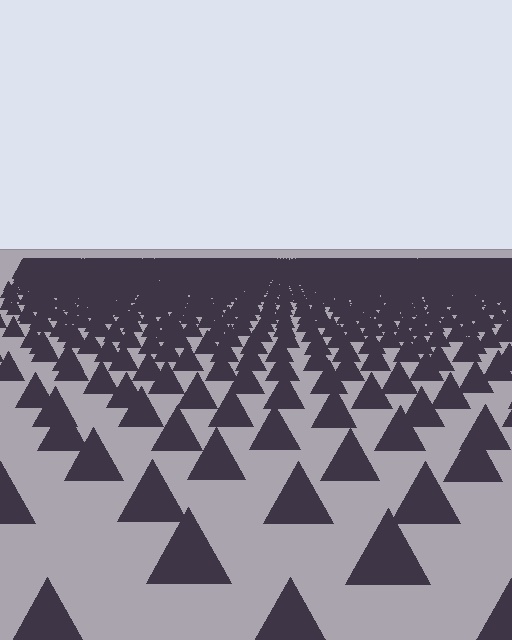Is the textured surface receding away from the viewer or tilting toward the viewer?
The surface is receding away from the viewer. Texture elements get smaller and denser toward the top.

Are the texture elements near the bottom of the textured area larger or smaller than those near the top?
Larger. Near the bottom, elements are closer to the viewer and appear at a bigger on-screen size.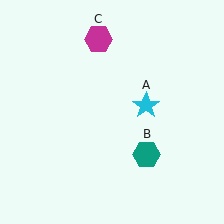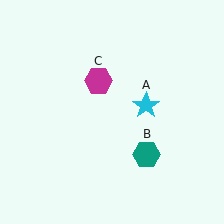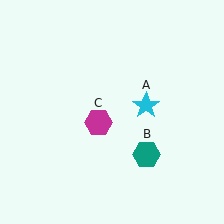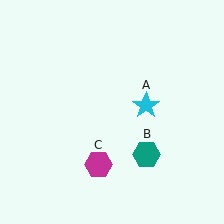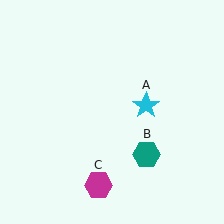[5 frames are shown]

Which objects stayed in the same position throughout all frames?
Cyan star (object A) and teal hexagon (object B) remained stationary.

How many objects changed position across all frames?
1 object changed position: magenta hexagon (object C).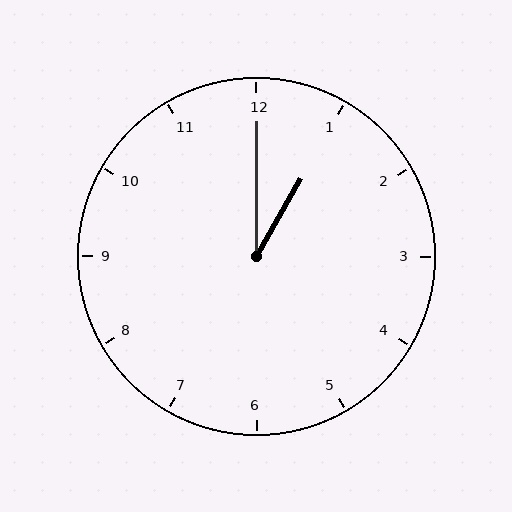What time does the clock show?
1:00.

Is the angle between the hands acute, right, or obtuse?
It is acute.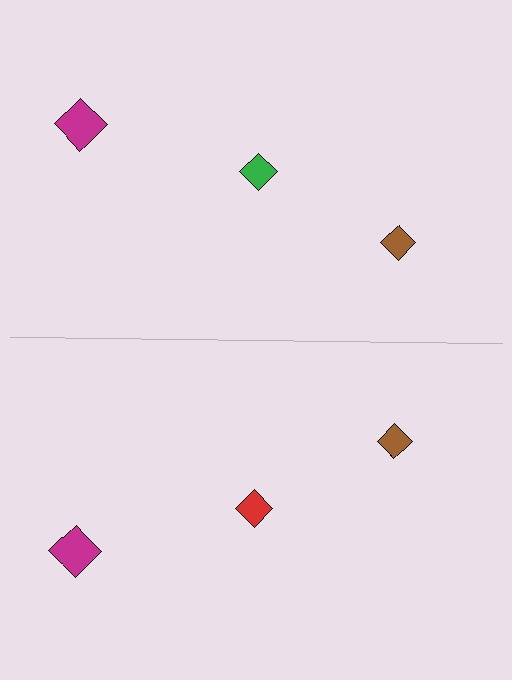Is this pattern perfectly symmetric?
No, the pattern is not perfectly symmetric. The red diamond on the bottom side breaks the symmetry — its mirror counterpart is green.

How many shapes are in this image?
There are 6 shapes in this image.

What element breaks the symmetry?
The red diamond on the bottom side breaks the symmetry — its mirror counterpart is green.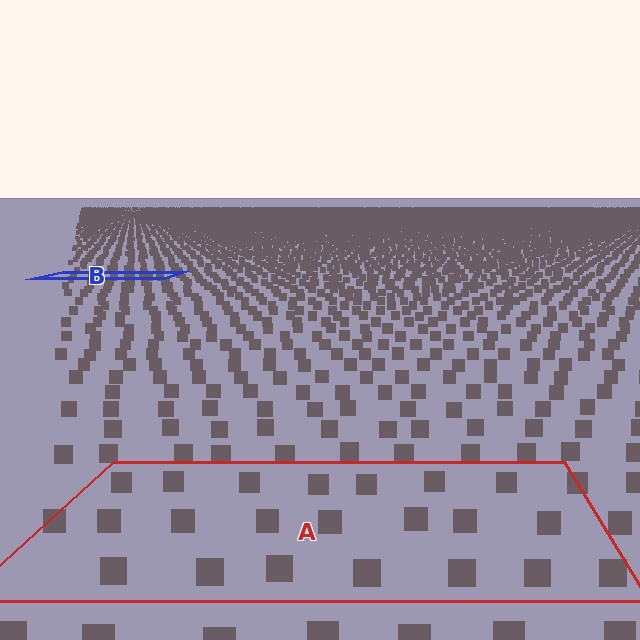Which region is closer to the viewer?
Region A is closer. The texture elements there are larger and more spread out.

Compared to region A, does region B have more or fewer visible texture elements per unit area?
Region B has more texture elements per unit area — they are packed more densely because it is farther away.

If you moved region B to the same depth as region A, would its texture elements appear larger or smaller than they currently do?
They would appear larger. At a closer depth, the same texture elements are projected at a bigger on-screen size.